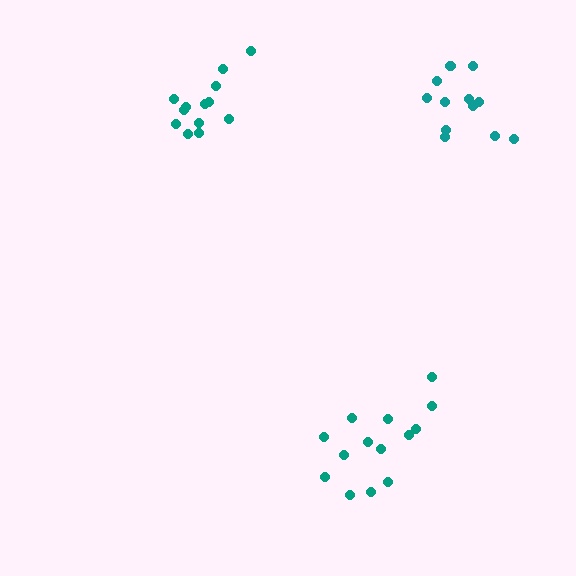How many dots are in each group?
Group 1: 12 dots, Group 2: 14 dots, Group 3: 13 dots (39 total).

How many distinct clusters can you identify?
There are 3 distinct clusters.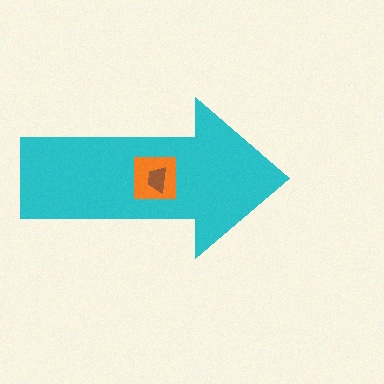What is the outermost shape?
The cyan arrow.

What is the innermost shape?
The brown trapezoid.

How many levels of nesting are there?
3.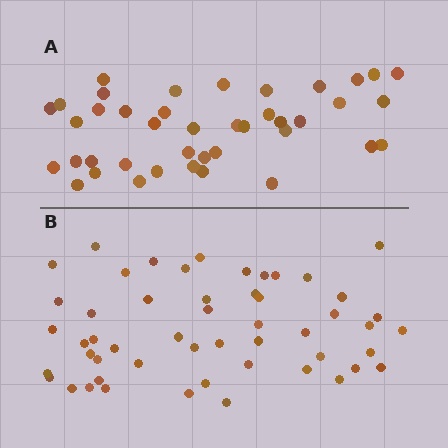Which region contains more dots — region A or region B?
Region B (the bottom region) has more dots.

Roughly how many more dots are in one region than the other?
Region B has roughly 12 or so more dots than region A.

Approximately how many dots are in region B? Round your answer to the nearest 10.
About 50 dots. (The exact count is 52, which rounds to 50.)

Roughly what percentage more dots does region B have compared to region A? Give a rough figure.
About 25% more.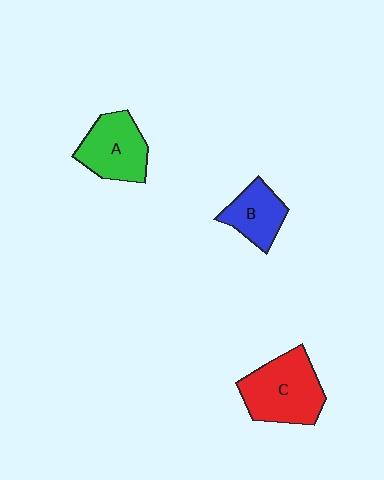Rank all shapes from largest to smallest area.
From largest to smallest: C (red), A (green), B (blue).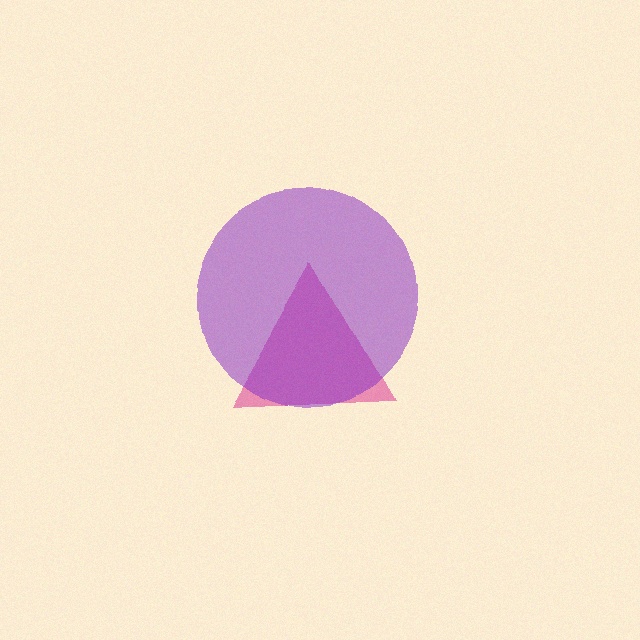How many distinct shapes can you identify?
There are 2 distinct shapes: a magenta triangle, a purple circle.